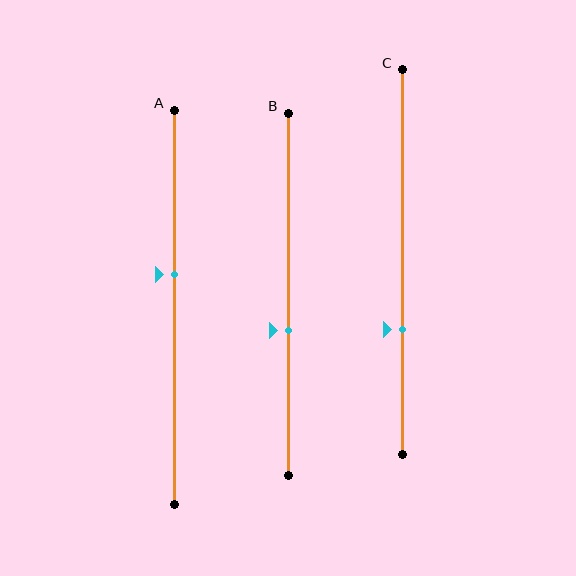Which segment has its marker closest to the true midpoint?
Segment A has its marker closest to the true midpoint.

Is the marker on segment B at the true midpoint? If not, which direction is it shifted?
No, the marker on segment B is shifted downward by about 10% of the segment length.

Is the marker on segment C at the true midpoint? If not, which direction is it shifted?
No, the marker on segment C is shifted downward by about 18% of the segment length.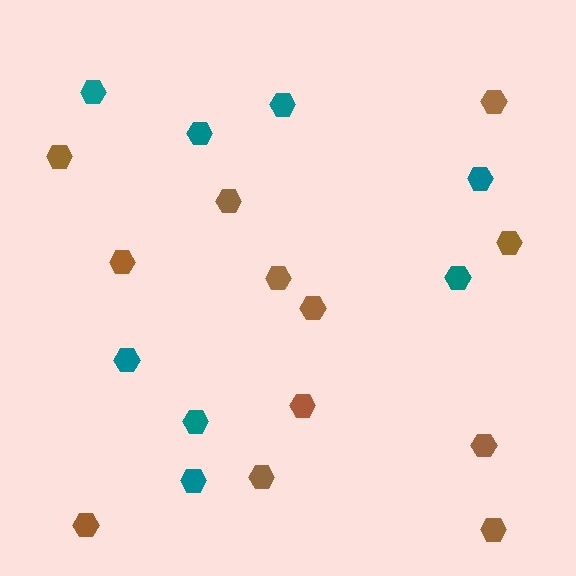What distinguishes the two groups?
There are 2 groups: one group of brown hexagons (12) and one group of teal hexagons (8).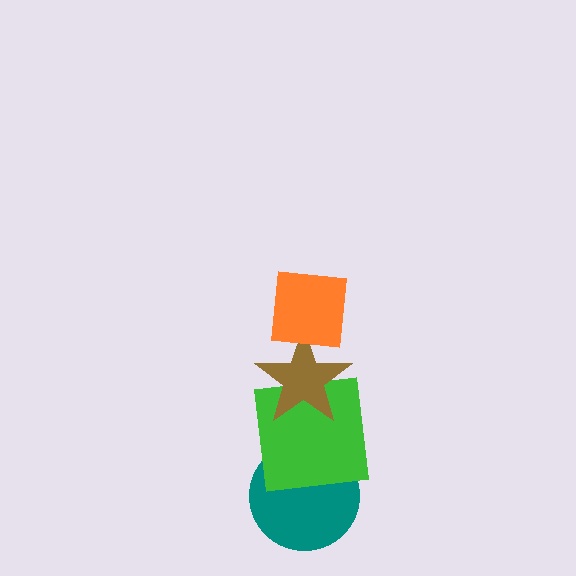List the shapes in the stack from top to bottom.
From top to bottom: the orange square, the brown star, the green square, the teal circle.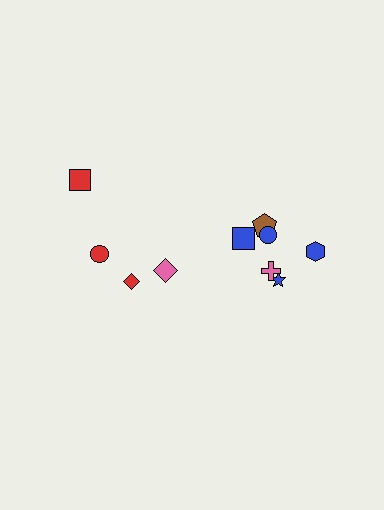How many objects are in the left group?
There are 4 objects.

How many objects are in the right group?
There are 6 objects.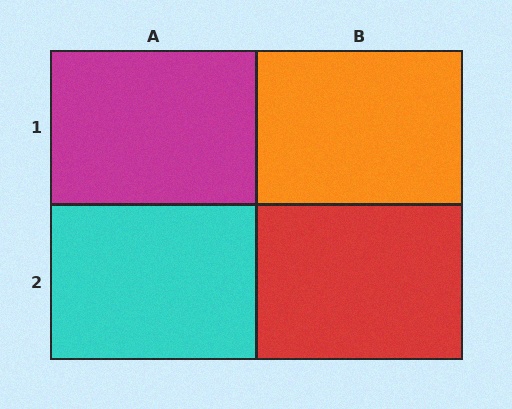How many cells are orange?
1 cell is orange.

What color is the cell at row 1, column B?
Orange.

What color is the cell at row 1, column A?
Magenta.